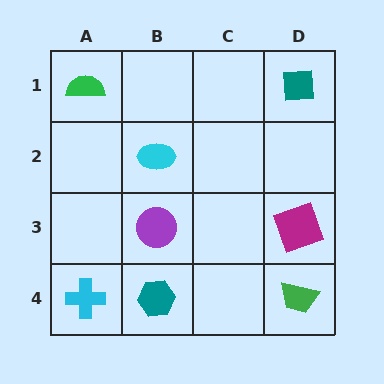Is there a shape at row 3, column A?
No, that cell is empty.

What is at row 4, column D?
A green trapezoid.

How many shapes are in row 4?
3 shapes.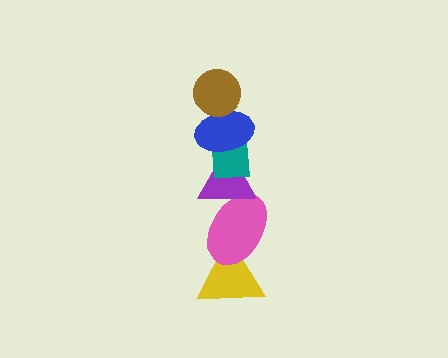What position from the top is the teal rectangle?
The teal rectangle is 3rd from the top.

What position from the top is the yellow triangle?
The yellow triangle is 6th from the top.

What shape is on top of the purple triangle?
The teal rectangle is on top of the purple triangle.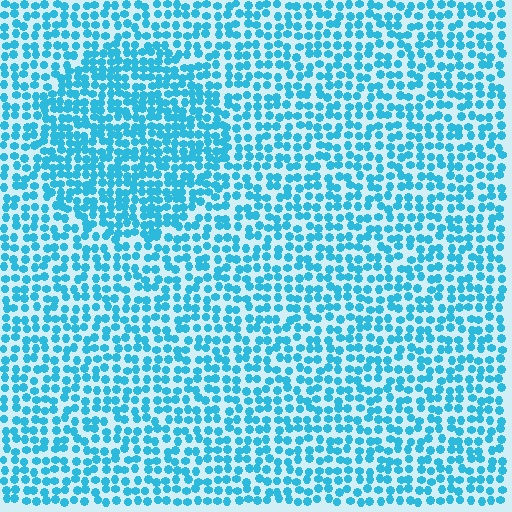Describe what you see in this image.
The image contains small cyan elements arranged at two different densities. A circle-shaped region is visible where the elements are more densely packed than the surrounding area.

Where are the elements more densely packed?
The elements are more densely packed inside the circle boundary.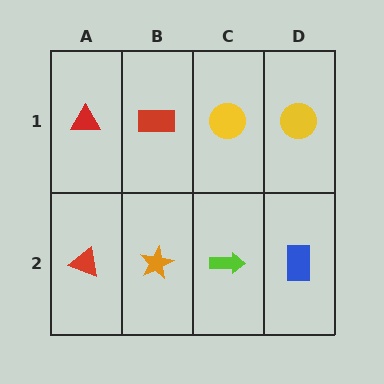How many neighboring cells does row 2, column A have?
2.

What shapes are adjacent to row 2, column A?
A red triangle (row 1, column A), an orange star (row 2, column B).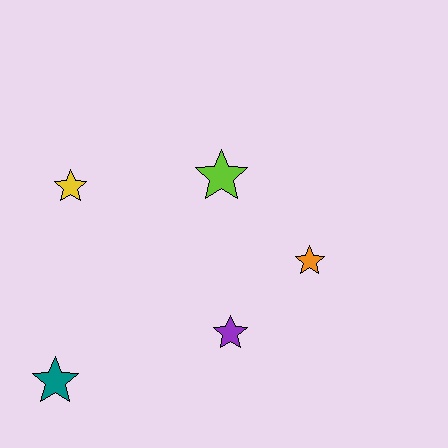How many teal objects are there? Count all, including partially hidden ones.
There is 1 teal object.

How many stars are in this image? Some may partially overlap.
There are 5 stars.